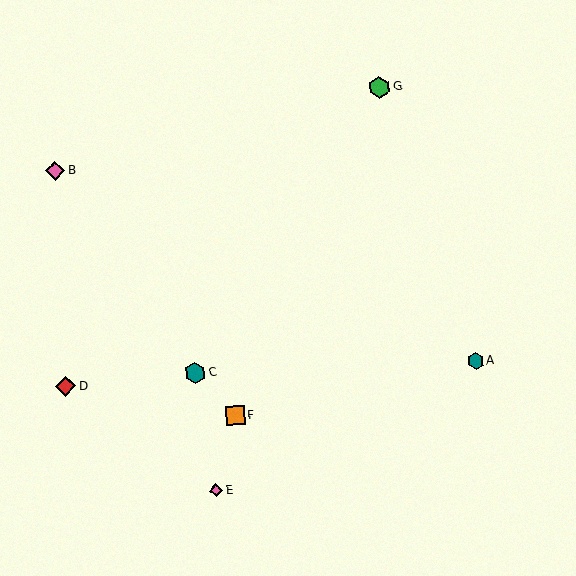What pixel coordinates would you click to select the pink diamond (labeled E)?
Click at (216, 490) to select the pink diamond E.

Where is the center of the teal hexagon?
The center of the teal hexagon is at (476, 361).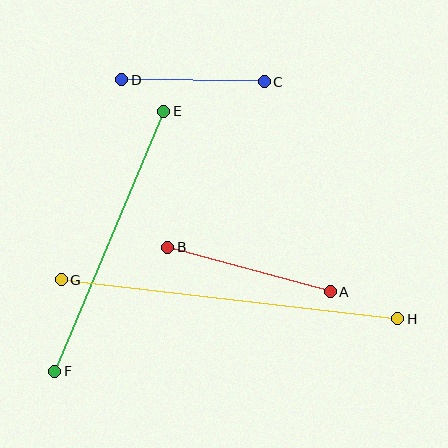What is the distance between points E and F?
The distance is approximately 282 pixels.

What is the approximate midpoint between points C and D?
The midpoint is at approximately (193, 81) pixels.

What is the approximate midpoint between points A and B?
The midpoint is at approximately (249, 270) pixels.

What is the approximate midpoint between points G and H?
The midpoint is at approximately (229, 299) pixels.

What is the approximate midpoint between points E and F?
The midpoint is at approximately (109, 241) pixels.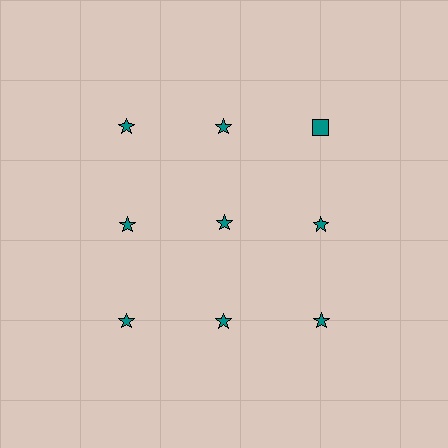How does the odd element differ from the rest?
It has a different shape: square instead of star.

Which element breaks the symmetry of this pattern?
The teal square in the top row, center column breaks the symmetry. All other shapes are teal stars.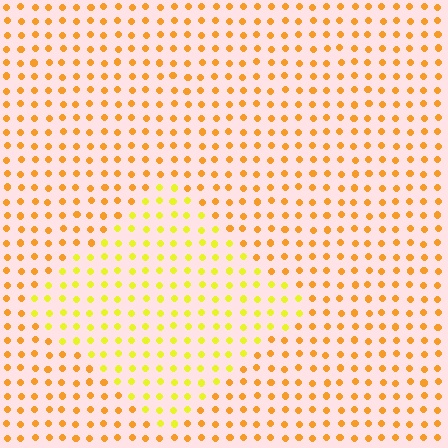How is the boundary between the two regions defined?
The boundary is defined purely by a slight shift in hue (about 31 degrees). Spacing, size, and orientation are identical on both sides.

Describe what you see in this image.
The image is filled with small orange elements in a uniform arrangement. A diamond-shaped region is visible where the elements are tinted to a slightly different hue, forming a subtle color boundary.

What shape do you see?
I see a diamond.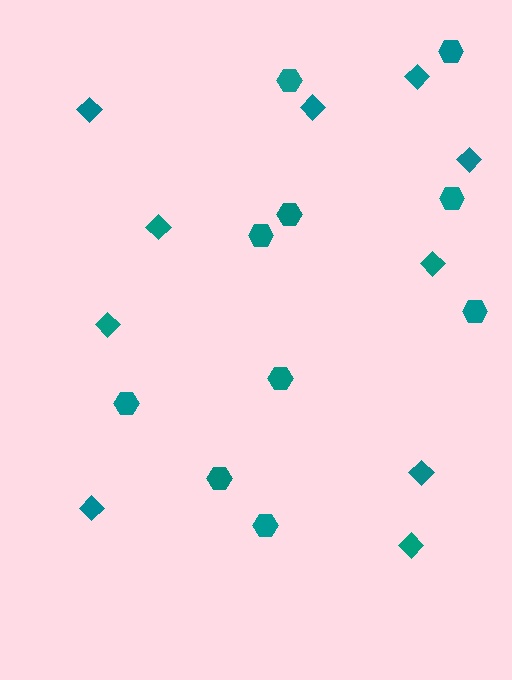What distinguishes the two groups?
There are 2 groups: one group of diamonds (10) and one group of hexagons (10).